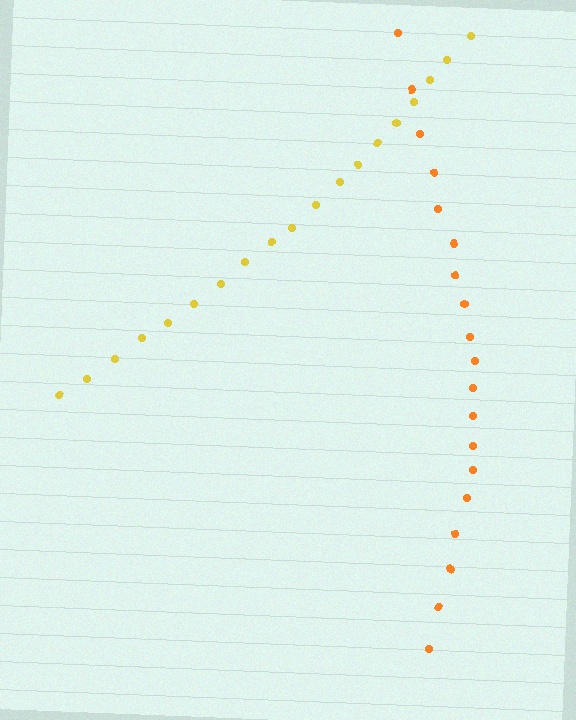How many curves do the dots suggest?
There are 2 distinct paths.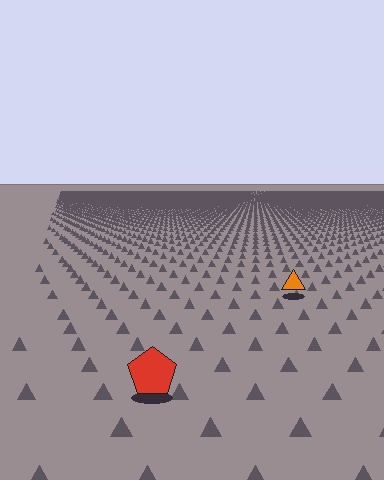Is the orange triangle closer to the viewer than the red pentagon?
No. The red pentagon is closer — you can tell from the texture gradient: the ground texture is coarser near it.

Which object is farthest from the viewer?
The orange triangle is farthest from the viewer. It appears smaller and the ground texture around it is denser.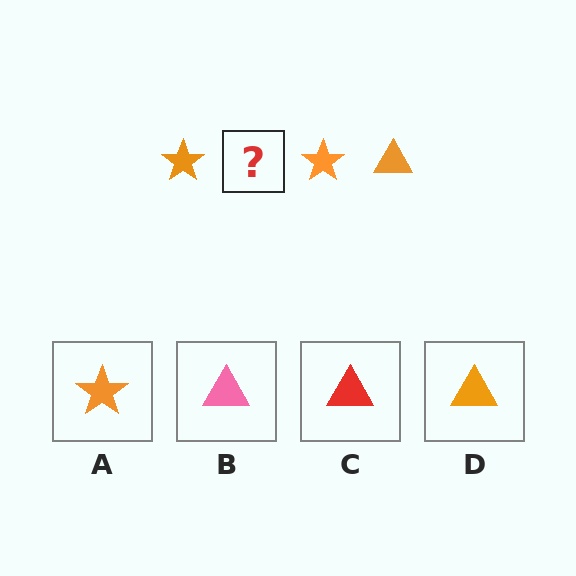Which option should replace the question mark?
Option D.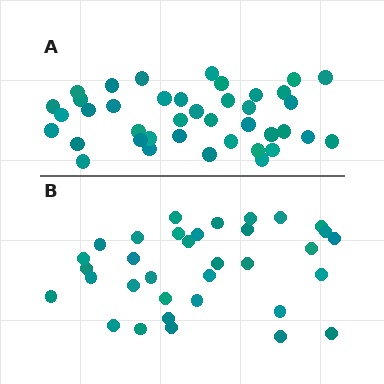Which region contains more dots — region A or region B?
Region A (the top region) has more dots.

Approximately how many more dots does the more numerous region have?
Region A has about 6 more dots than region B.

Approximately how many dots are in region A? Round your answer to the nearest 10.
About 40 dots.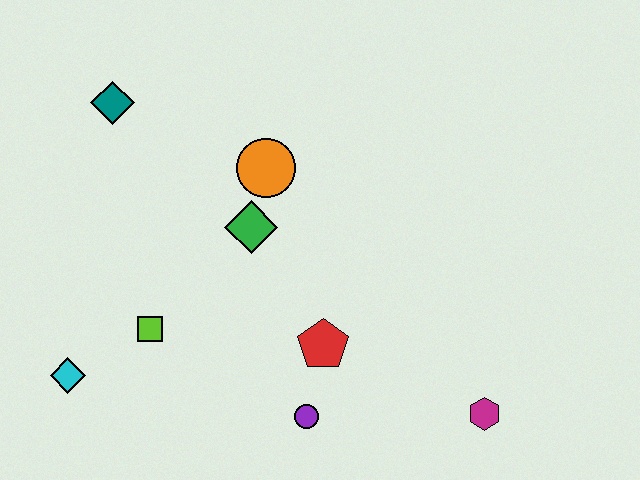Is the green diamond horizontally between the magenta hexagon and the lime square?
Yes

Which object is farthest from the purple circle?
The teal diamond is farthest from the purple circle.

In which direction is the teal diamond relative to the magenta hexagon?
The teal diamond is to the left of the magenta hexagon.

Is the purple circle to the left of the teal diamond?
No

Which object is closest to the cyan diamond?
The lime square is closest to the cyan diamond.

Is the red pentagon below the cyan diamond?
No